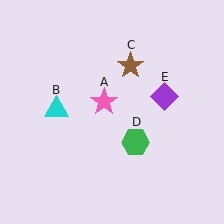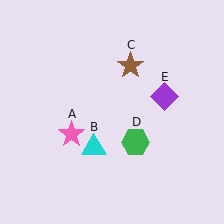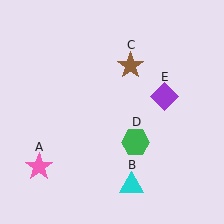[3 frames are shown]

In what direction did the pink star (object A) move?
The pink star (object A) moved down and to the left.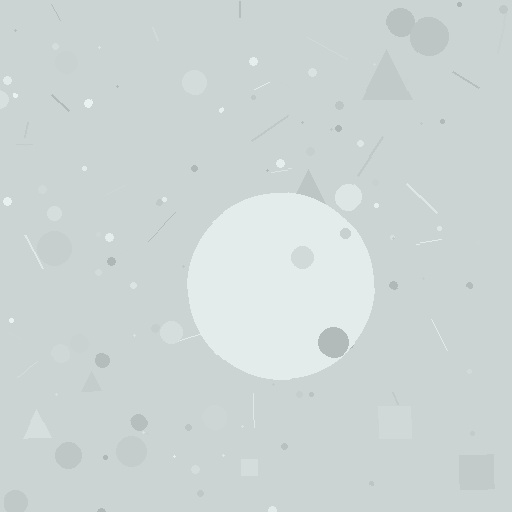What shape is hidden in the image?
A circle is hidden in the image.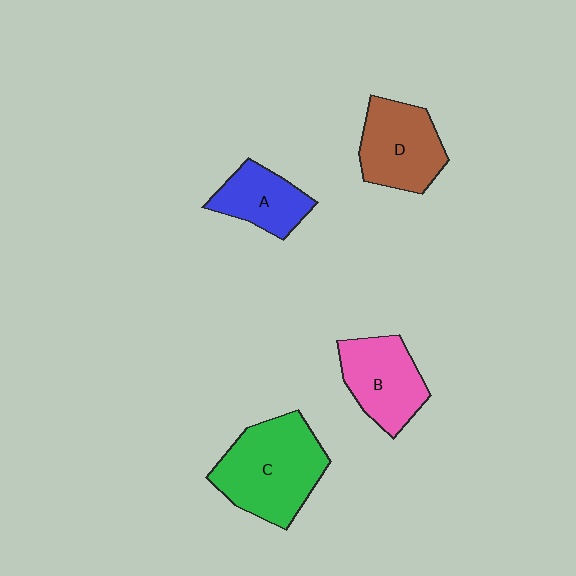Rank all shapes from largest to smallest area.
From largest to smallest: C (green), D (brown), B (pink), A (blue).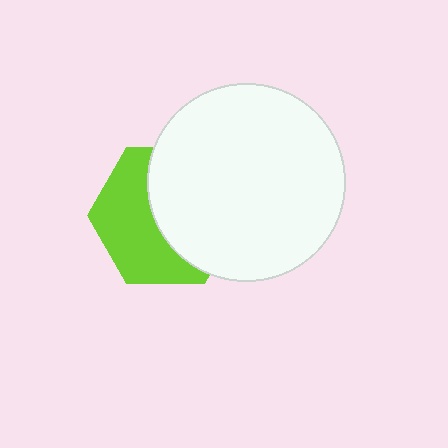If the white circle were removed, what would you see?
You would see the complete lime hexagon.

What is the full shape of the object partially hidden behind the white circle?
The partially hidden object is a lime hexagon.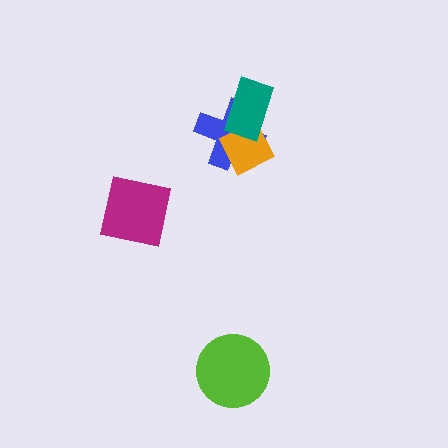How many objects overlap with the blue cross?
2 objects overlap with the blue cross.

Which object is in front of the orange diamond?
The teal rectangle is in front of the orange diamond.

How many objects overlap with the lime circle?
0 objects overlap with the lime circle.